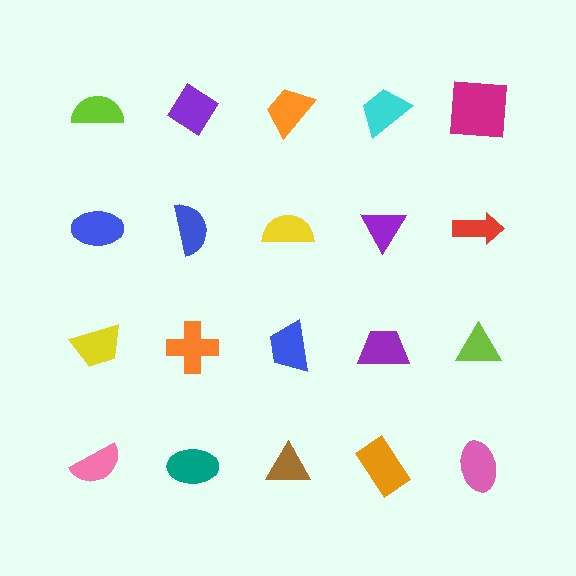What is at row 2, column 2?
A blue semicircle.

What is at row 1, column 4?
A cyan trapezoid.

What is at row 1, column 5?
A magenta square.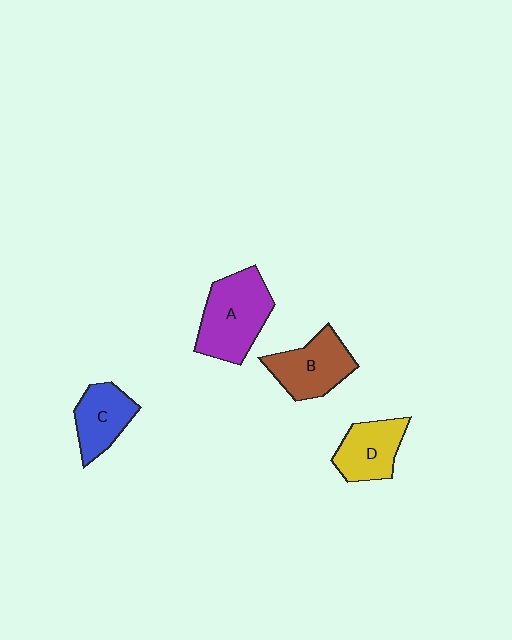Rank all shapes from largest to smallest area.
From largest to smallest: A (purple), B (brown), D (yellow), C (blue).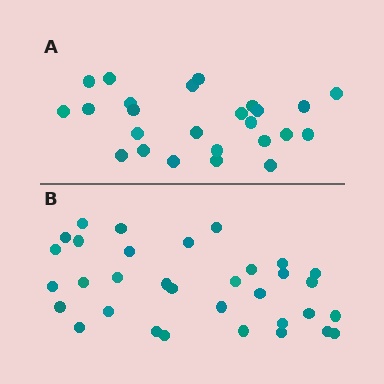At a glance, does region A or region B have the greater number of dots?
Region B (the bottom region) has more dots.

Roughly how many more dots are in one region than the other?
Region B has roughly 8 or so more dots than region A.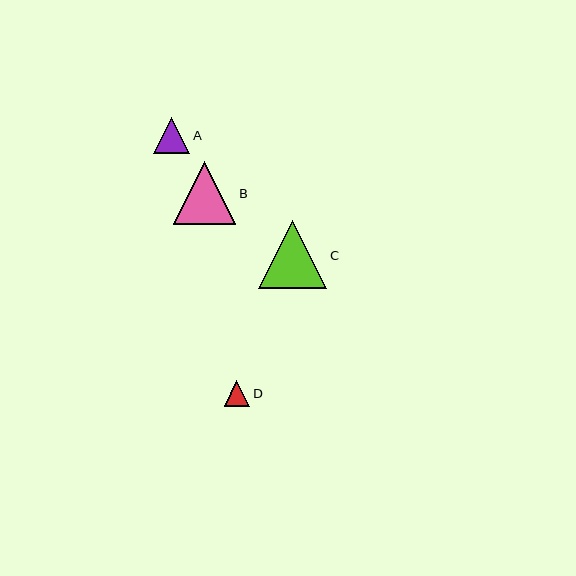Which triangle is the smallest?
Triangle D is the smallest with a size of approximately 26 pixels.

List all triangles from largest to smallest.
From largest to smallest: C, B, A, D.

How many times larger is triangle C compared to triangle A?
Triangle C is approximately 1.9 times the size of triangle A.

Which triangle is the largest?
Triangle C is the largest with a size of approximately 68 pixels.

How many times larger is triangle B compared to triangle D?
Triangle B is approximately 2.4 times the size of triangle D.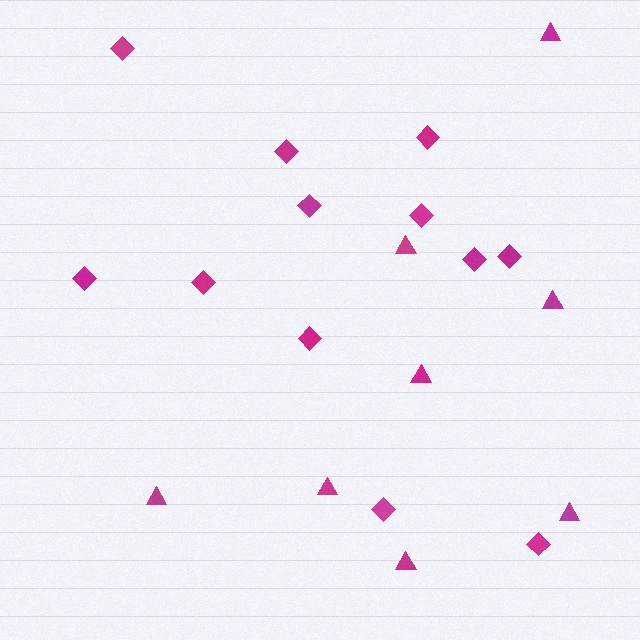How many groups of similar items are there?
There are 2 groups: one group of triangles (8) and one group of diamonds (12).